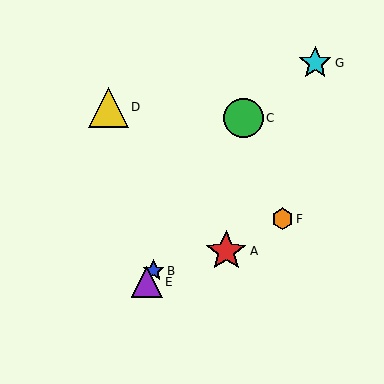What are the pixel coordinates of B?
Object B is at (153, 271).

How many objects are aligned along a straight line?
3 objects (B, C, E) are aligned along a straight line.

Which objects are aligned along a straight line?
Objects B, C, E are aligned along a straight line.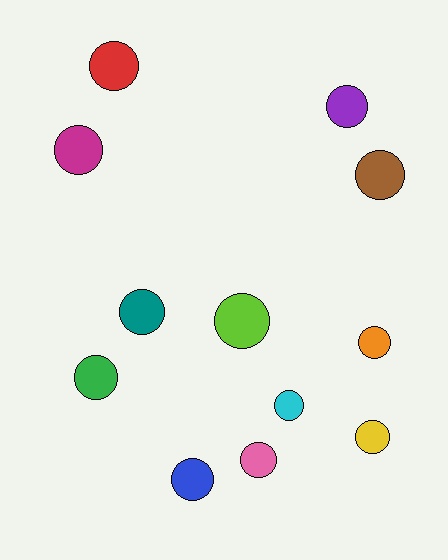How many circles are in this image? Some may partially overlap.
There are 12 circles.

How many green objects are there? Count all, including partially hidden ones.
There is 1 green object.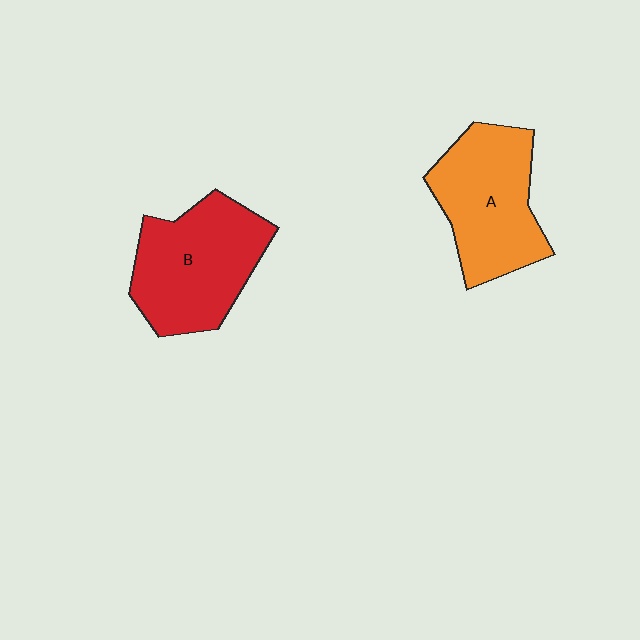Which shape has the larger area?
Shape B (red).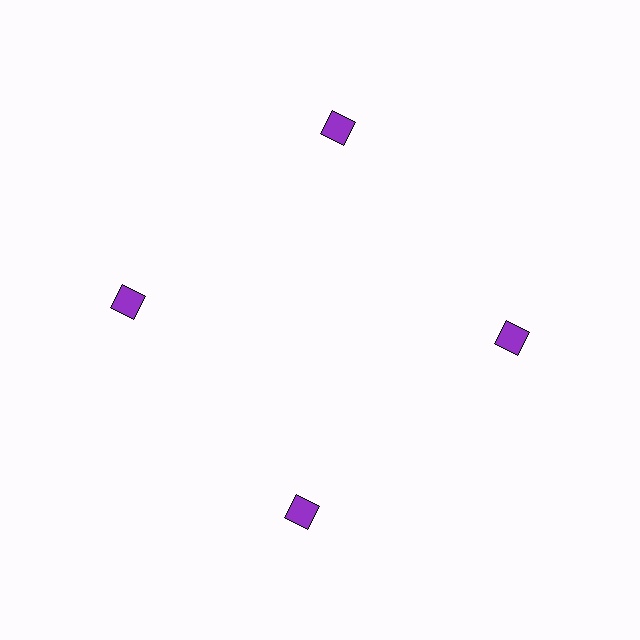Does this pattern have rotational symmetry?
Yes, this pattern has 4-fold rotational symmetry. It looks the same after rotating 90 degrees around the center.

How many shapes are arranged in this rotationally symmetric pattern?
There are 4 shapes, arranged in 4 groups of 1.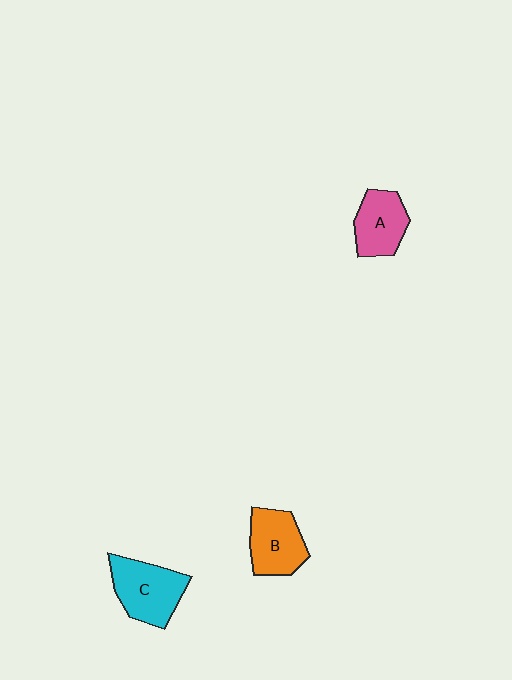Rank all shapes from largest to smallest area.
From largest to smallest: C (cyan), B (orange), A (pink).